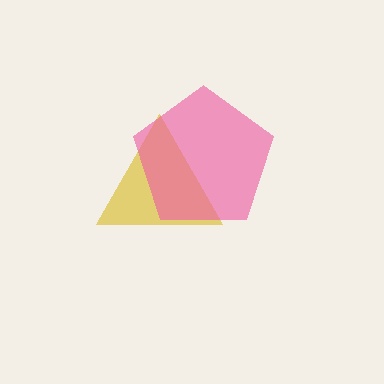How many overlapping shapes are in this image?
There are 2 overlapping shapes in the image.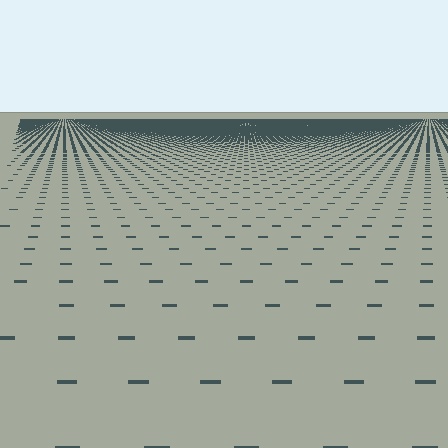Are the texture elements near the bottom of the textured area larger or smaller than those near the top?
Larger. Near the bottom, elements are closer to the viewer and appear at a bigger on-screen size.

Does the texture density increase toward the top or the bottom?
Density increases toward the top.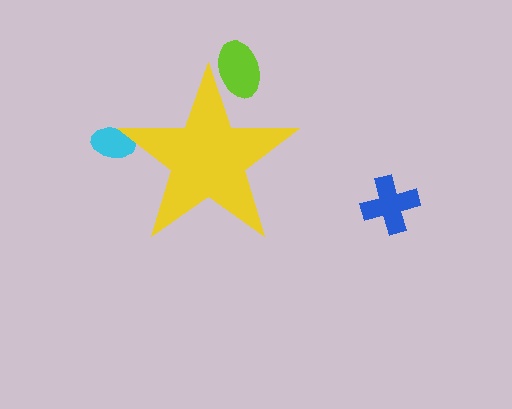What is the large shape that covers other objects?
A yellow star.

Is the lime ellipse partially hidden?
Yes, the lime ellipse is partially hidden behind the yellow star.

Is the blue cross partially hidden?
No, the blue cross is fully visible.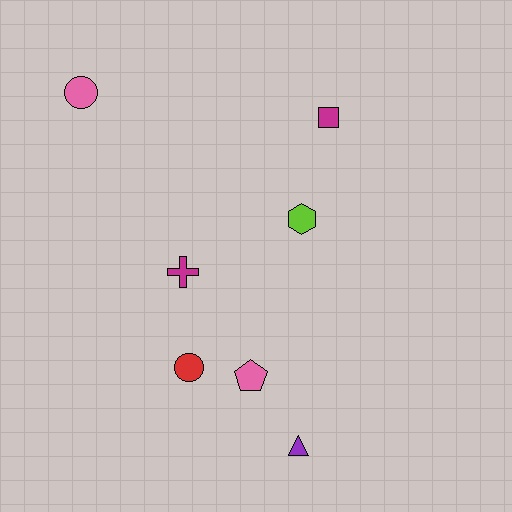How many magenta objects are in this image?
There are 2 magenta objects.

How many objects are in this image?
There are 7 objects.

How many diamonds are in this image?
There are no diamonds.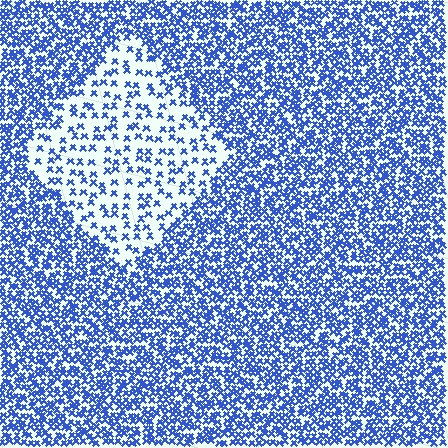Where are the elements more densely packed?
The elements are more densely packed outside the diamond boundary.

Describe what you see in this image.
The image contains small blue elements arranged at two different densities. A diamond-shaped region is visible where the elements are less densely packed than the surrounding area.